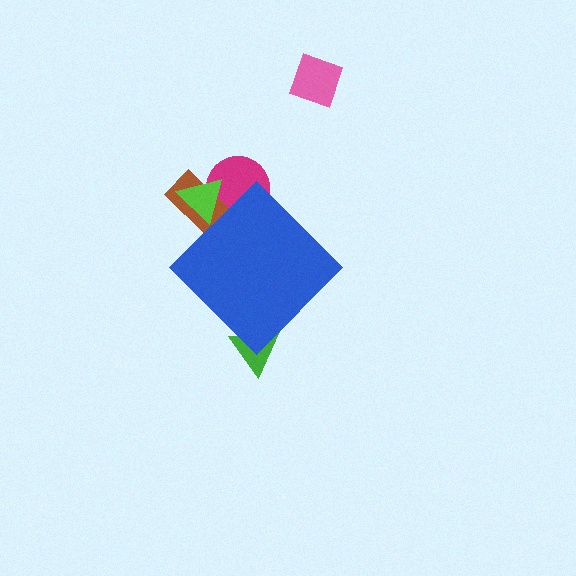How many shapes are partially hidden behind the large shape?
4 shapes are partially hidden.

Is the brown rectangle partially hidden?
Yes, the brown rectangle is partially hidden behind the blue diamond.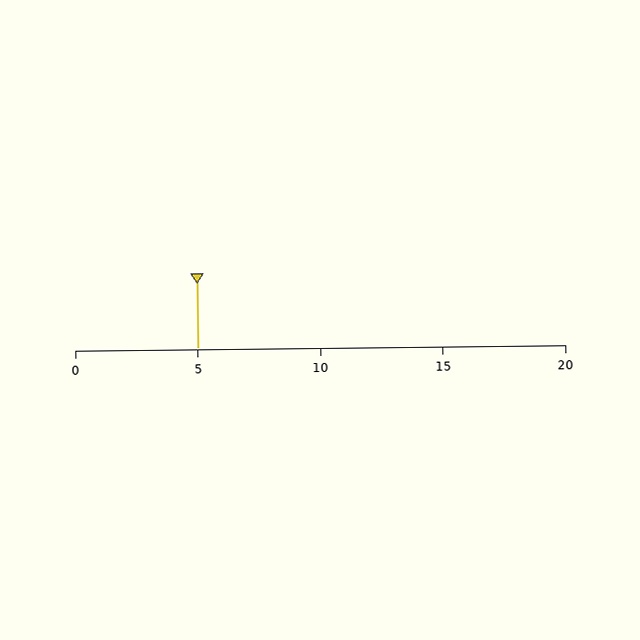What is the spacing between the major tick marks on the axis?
The major ticks are spaced 5 apart.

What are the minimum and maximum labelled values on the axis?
The axis runs from 0 to 20.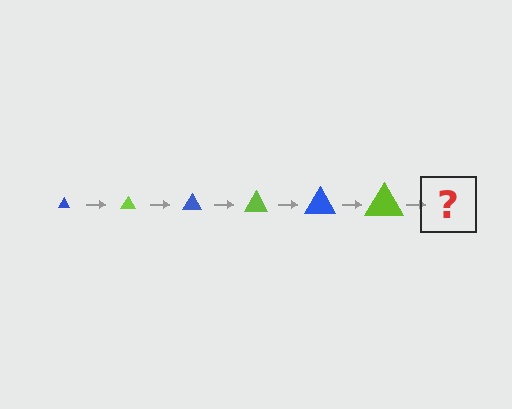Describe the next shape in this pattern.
It should be a blue triangle, larger than the previous one.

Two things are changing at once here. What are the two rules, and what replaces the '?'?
The two rules are that the triangle grows larger each step and the color cycles through blue and lime. The '?' should be a blue triangle, larger than the previous one.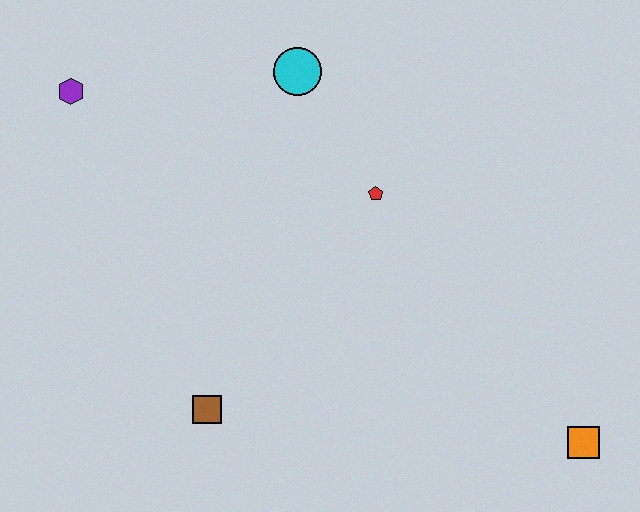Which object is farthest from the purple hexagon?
The orange square is farthest from the purple hexagon.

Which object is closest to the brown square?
The red pentagon is closest to the brown square.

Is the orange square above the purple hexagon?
No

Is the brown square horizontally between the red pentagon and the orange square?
No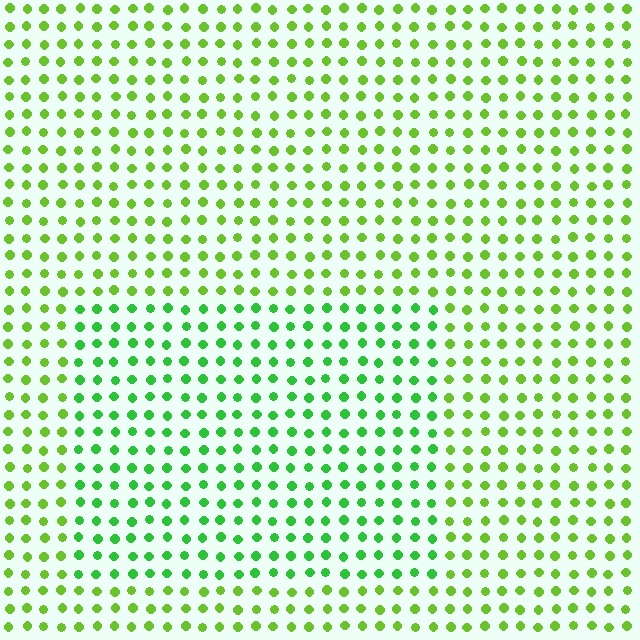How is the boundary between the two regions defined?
The boundary is defined purely by a slight shift in hue (about 30 degrees). Spacing, size, and orientation are identical on both sides.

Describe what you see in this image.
The image is filled with small lime elements in a uniform arrangement. A rectangle-shaped region is visible where the elements are tinted to a slightly different hue, forming a subtle color boundary.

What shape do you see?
I see a rectangle.